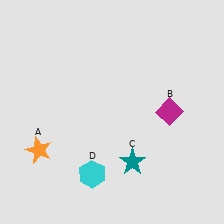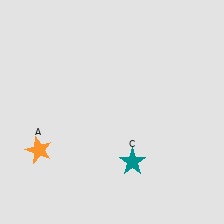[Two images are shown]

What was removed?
The magenta diamond (B), the cyan hexagon (D) were removed in Image 2.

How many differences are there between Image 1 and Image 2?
There are 2 differences between the two images.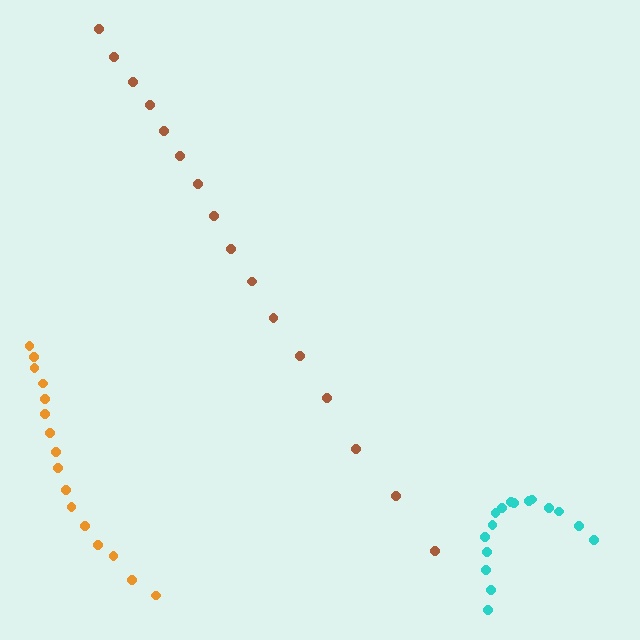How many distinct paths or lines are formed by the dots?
There are 3 distinct paths.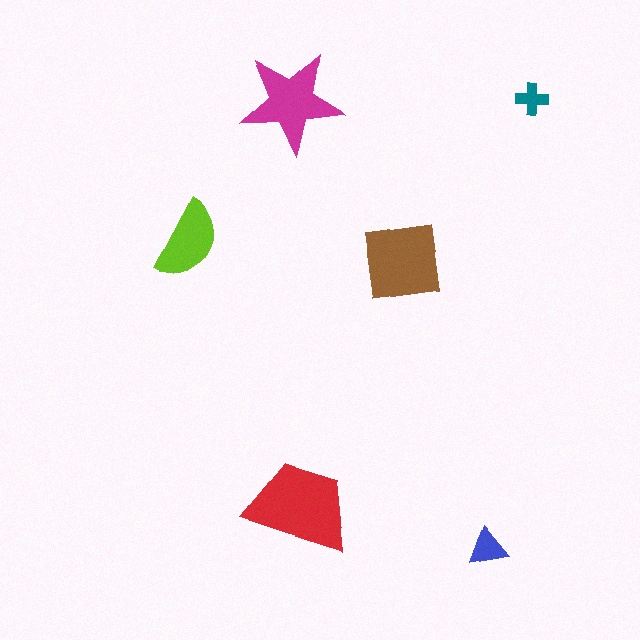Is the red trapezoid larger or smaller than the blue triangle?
Larger.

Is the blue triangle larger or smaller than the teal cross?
Larger.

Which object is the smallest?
The teal cross.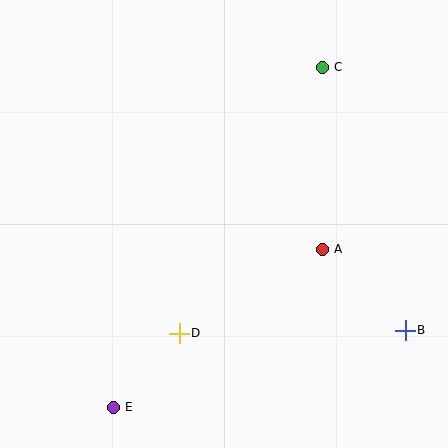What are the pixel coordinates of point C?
Point C is at (322, 67).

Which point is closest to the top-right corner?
Point C is closest to the top-right corner.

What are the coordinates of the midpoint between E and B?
The midpoint between E and B is at (259, 369).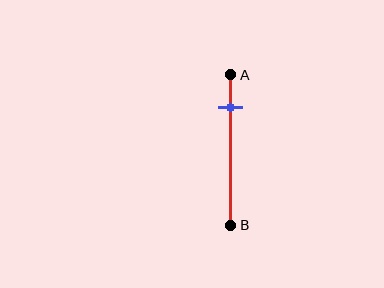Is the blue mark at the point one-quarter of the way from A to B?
No, the mark is at about 20% from A, not at the 25% one-quarter point.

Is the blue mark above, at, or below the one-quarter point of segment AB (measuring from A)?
The blue mark is above the one-quarter point of segment AB.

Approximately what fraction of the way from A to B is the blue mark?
The blue mark is approximately 20% of the way from A to B.